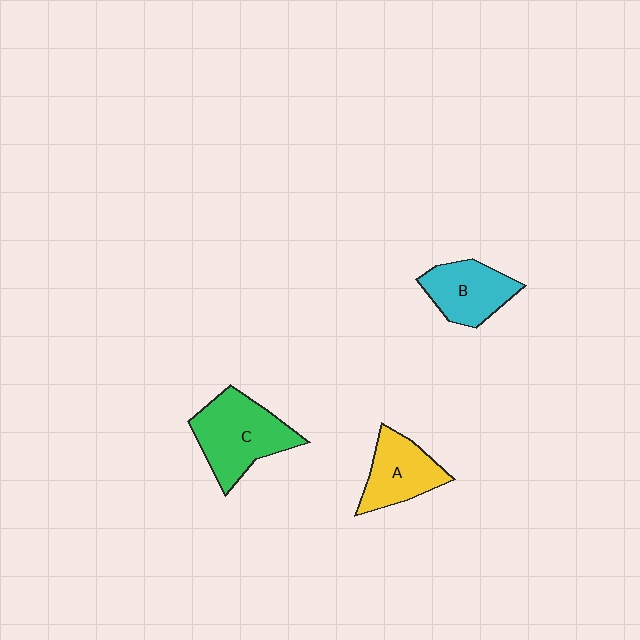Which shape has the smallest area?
Shape A (yellow).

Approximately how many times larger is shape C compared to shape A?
Approximately 1.4 times.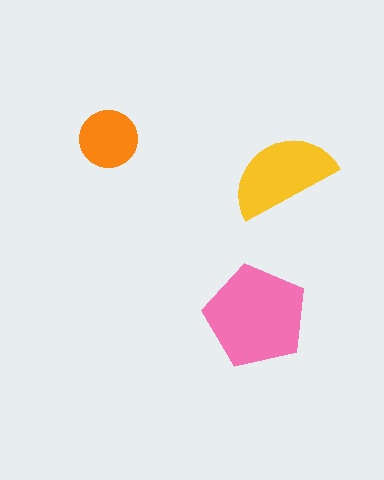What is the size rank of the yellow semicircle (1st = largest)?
2nd.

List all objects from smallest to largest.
The orange circle, the yellow semicircle, the pink pentagon.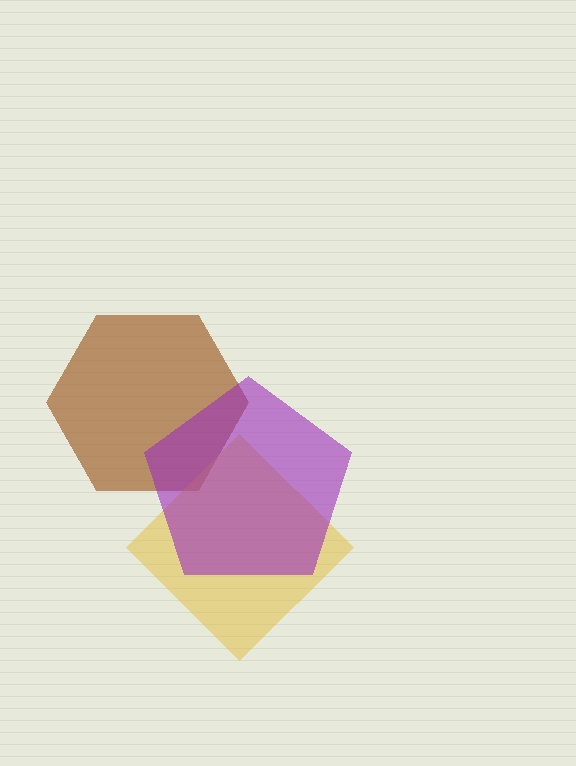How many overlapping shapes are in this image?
There are 3 overlapping shapes in the image.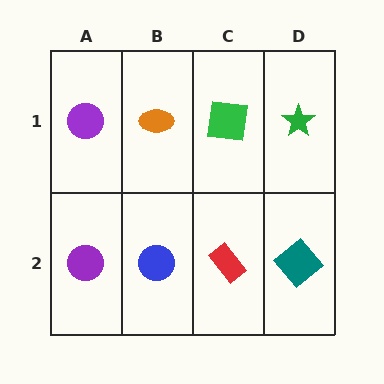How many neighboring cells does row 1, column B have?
3.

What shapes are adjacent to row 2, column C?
A green square (row 1, column C), a blue circle (row 2, column B), a teal diamond (row 2, column D).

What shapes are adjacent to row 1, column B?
A blue circle (row 2, column B), a purple circle (row 1, column A), a green square (row 1, column C).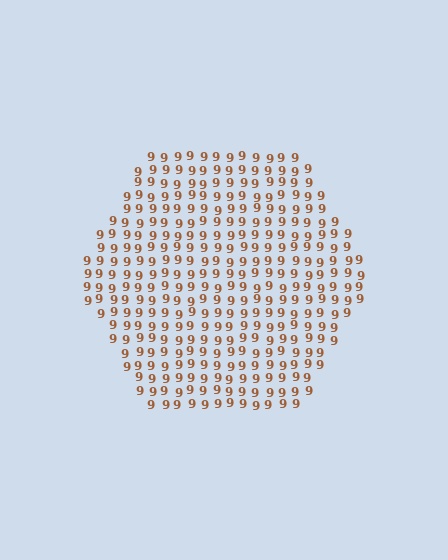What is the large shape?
The large shape is a hexagon.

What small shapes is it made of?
It is made of small digit 9's.